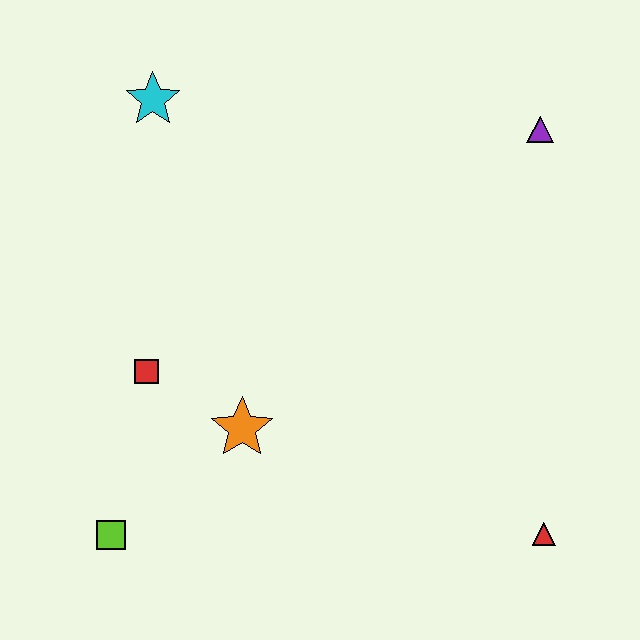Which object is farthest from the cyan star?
The red triangle is farthest from the cyan star.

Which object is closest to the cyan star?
The red square is closest to the cyan star.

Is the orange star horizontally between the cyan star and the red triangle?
Yes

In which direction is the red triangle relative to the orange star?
The red triangle is to the right of the orange star.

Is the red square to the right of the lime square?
Yes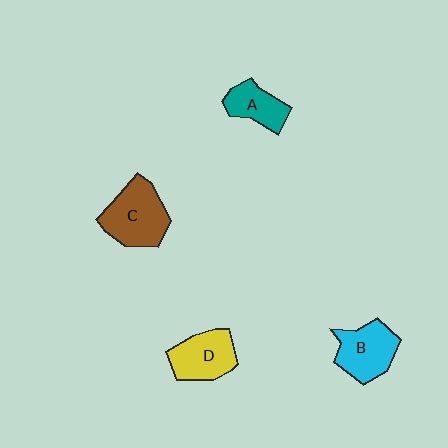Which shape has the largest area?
Shape C (brown).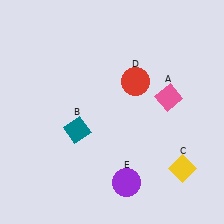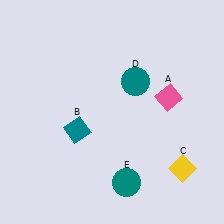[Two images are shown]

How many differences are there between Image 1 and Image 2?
There are 2 differences between the two images.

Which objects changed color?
D changed from red to teal. E changed from purple to teal.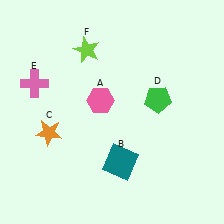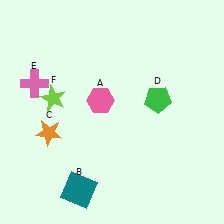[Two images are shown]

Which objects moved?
The objects that moved are: the teal square (B), the lime star (F).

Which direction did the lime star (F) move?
The lime star (F) moved down.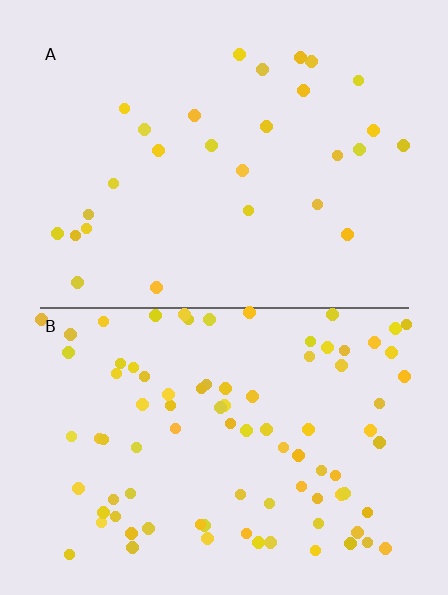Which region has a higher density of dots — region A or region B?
B (the bottom).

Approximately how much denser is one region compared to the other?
Approximately 3.1× — region B over region A.